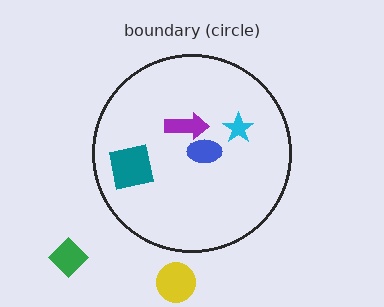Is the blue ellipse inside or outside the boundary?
Inside.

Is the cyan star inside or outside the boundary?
Inside.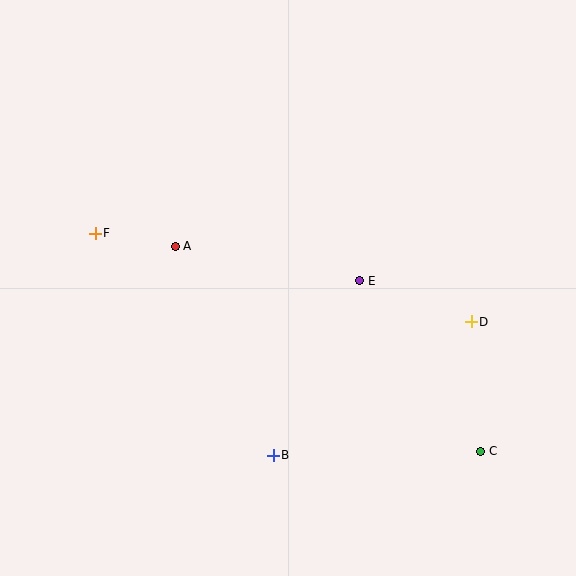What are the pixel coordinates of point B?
Point B is at (273, 455).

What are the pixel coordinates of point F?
Point F is at (95, 233).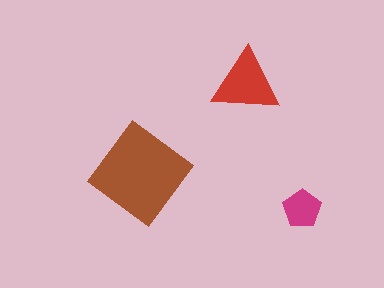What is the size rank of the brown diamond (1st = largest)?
1st.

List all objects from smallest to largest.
The magenta pentagon, the red triangle, the brown diamond.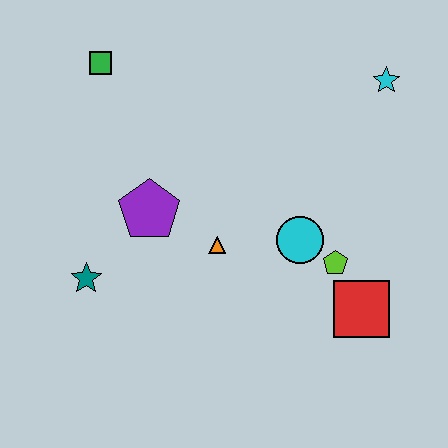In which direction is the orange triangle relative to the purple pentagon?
The orange triangle is to the right of the purple pentagon.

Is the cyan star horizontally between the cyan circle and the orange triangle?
No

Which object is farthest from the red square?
The green square is farthest from the red square.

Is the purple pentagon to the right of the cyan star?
No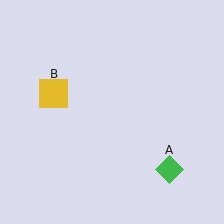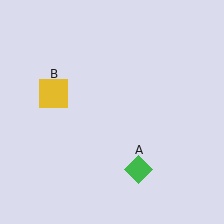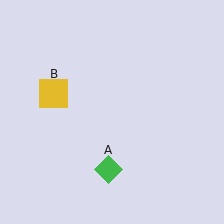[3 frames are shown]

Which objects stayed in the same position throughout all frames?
Yellow square (object B) remained stationary.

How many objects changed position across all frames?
1 object changed position: green diamond (object A).